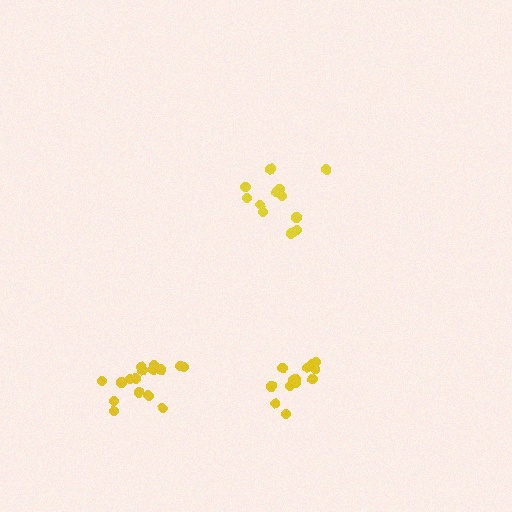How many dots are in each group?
Group 1: 13 dots, Group 2: 17 dots, Group 3: 13 dots (43 total).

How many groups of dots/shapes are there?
There are 3 groups.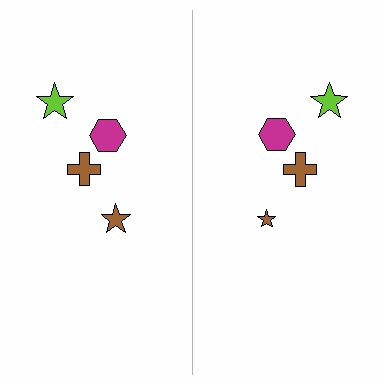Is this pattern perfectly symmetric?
No, the pattern is not perfectly symmetric. The brown star on the right side has a different size than its mirror counterpart.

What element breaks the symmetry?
The brown star on the right side has a different size than its mirror counterpart.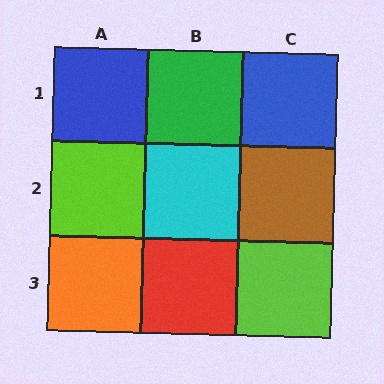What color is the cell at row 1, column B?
Green.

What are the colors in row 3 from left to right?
Orange, red, lime.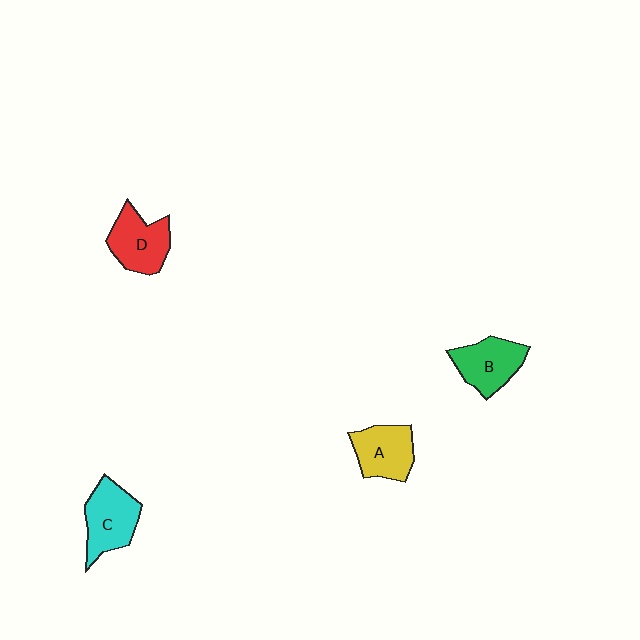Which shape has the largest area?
Shape C (cyan).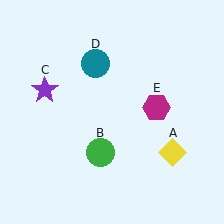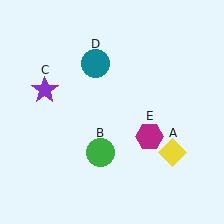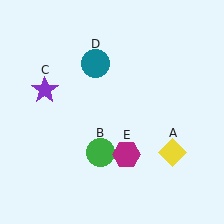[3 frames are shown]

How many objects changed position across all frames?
1 object changed position: magenta hexagon (object E).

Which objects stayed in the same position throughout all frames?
Yellow diamond (object A) and green circle (object B) and purple star (object C) and teal circle (object D) remained stationary.